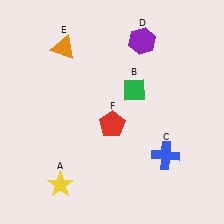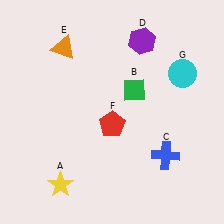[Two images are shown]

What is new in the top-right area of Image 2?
A cyan circle (G) was added in the top-right area of Image 2.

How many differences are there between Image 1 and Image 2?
There is 1 difference between the two images.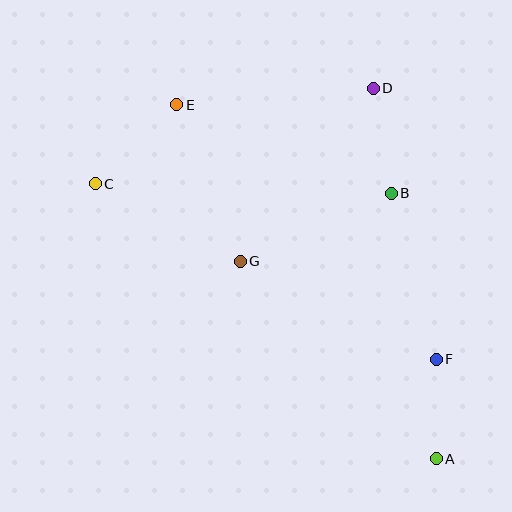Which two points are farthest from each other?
Points A and E are farthest from each other.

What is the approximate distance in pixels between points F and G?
The distance between F and G is approximately 219 pixels.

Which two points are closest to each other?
Points A and F are closest to each other.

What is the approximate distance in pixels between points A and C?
The distance between A and C is approximately 439 pixels.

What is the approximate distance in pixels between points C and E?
The distance between C and E is approximately 113 pixels.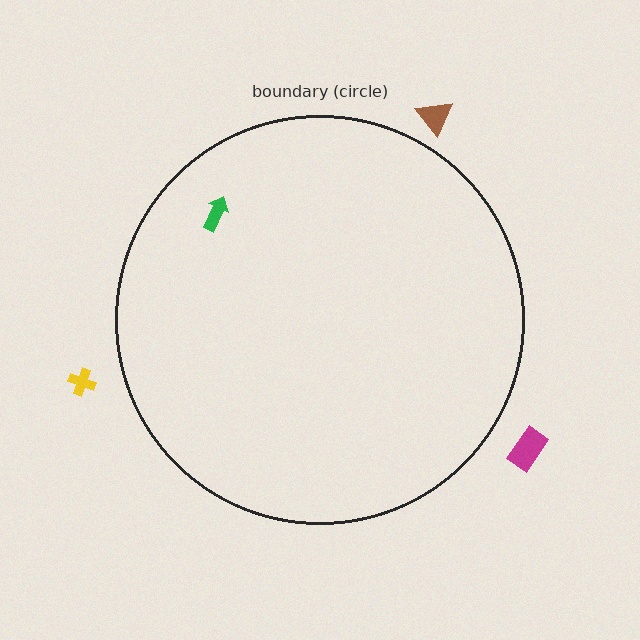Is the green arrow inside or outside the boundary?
Inside.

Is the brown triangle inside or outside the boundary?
Outside.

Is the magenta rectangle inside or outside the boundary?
Outside.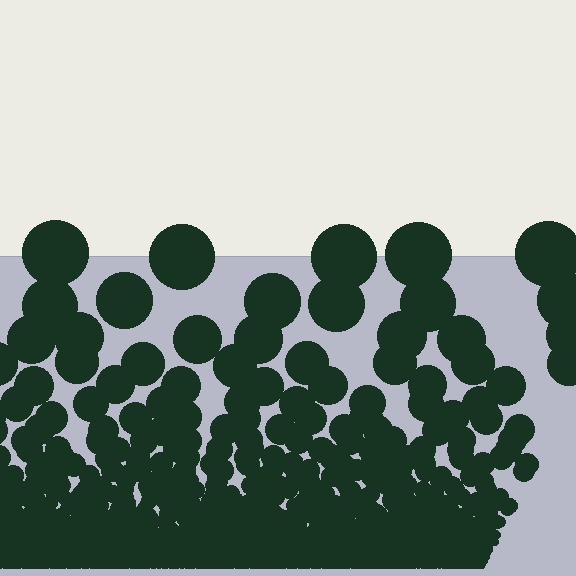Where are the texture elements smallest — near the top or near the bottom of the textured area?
Near the bottom.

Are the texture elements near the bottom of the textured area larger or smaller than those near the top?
Smaller. The gradient is inverted — elements near the bottom are smaller and denser.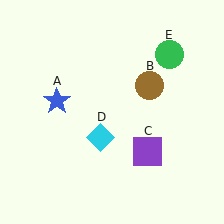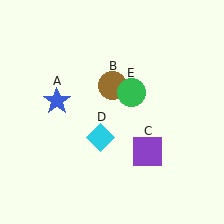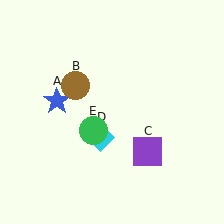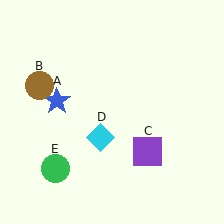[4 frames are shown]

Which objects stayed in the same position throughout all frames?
Blue star (object A) and purple square (object C) and cyan diamond (object D) remained stationary.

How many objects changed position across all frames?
2 objects changed position: brown circle (object B), green circle (object E).